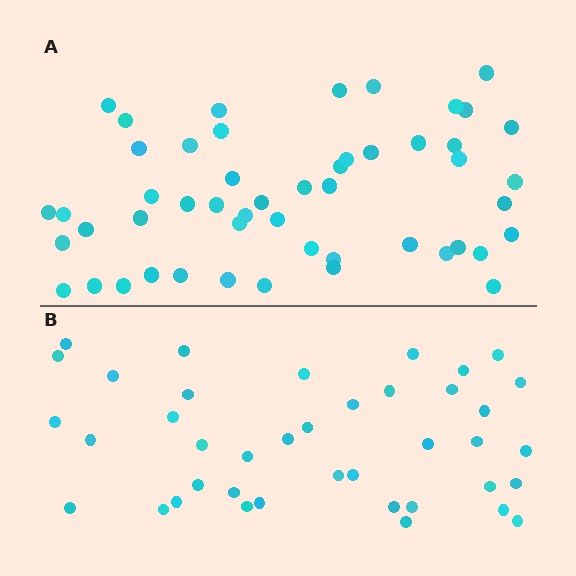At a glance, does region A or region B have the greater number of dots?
Region A (the top region) has more dots.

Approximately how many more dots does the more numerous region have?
Region A has roughly 12 or so more dots than region B.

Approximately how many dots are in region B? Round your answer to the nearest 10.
About 40 dots.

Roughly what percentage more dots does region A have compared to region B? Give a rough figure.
About 30% more.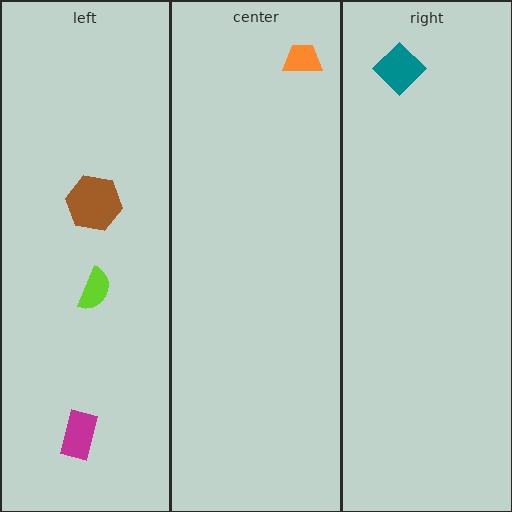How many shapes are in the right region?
1.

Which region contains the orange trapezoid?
The center region.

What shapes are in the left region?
The brown hexagon, the lime semicircle, the magenta rectangle.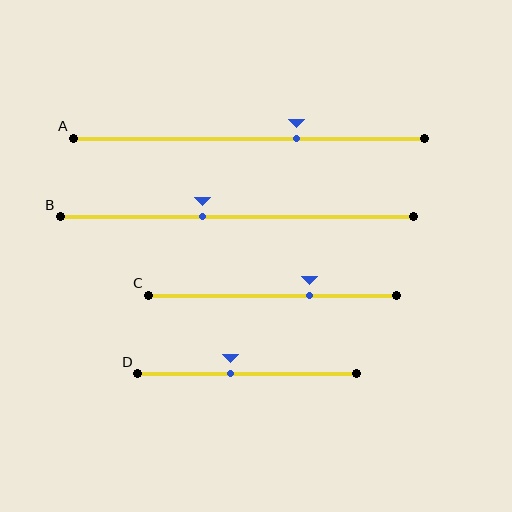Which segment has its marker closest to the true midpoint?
Segment D has its marker closest to the true midpoint.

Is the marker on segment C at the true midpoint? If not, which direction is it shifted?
No, the marker on segment C is shifted to the right by about 15% of the segment length.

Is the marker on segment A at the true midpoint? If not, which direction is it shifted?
No, the marker on segment A is shifted to the right by about 14% of the segment length.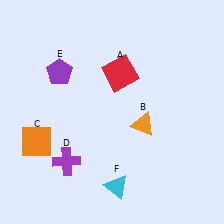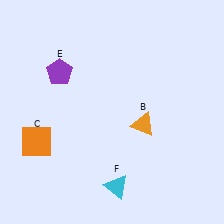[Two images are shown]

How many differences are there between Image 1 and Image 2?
There are 2 differences between the two images.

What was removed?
The red square (A), the purple cross (D) were removed in Image 2.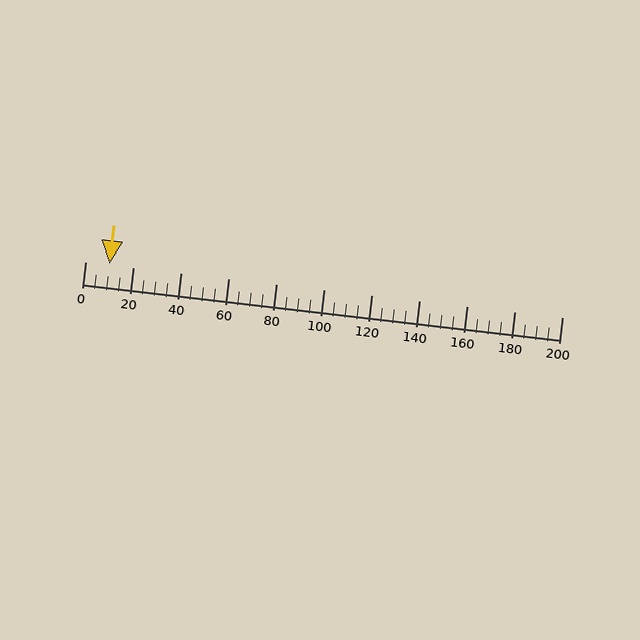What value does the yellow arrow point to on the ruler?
The yellow arrow points to approximately 10.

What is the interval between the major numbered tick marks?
The major tick marks are spaced 20 units apart.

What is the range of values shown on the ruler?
The ruler shows values from 0 to 200.